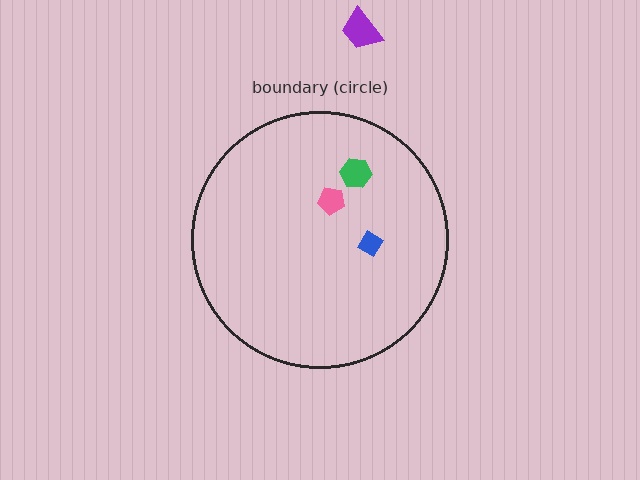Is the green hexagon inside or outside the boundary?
Inside.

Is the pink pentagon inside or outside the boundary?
Inside.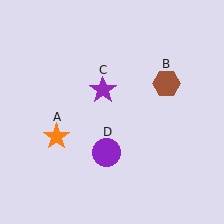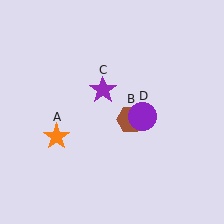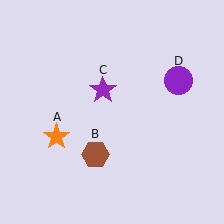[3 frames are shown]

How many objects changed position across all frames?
2 objects changed position: brown hexagon (object B), purple circle (object D).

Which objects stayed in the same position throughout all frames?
Orange star (object A) and purple star (object C) remained stationary.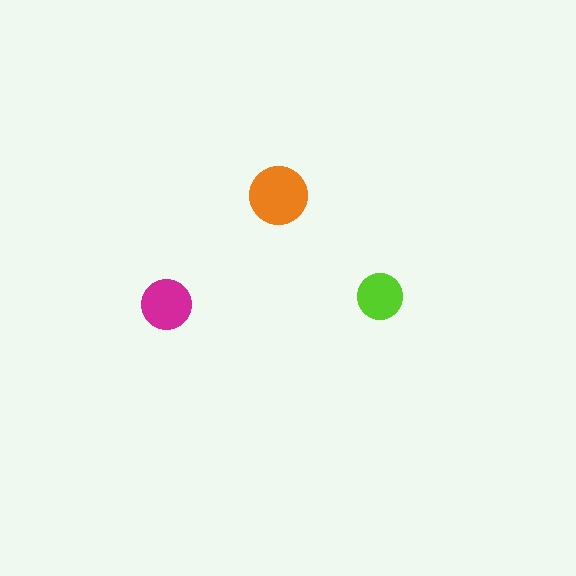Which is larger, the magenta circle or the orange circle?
The orange one.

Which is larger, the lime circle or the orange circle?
The orange one.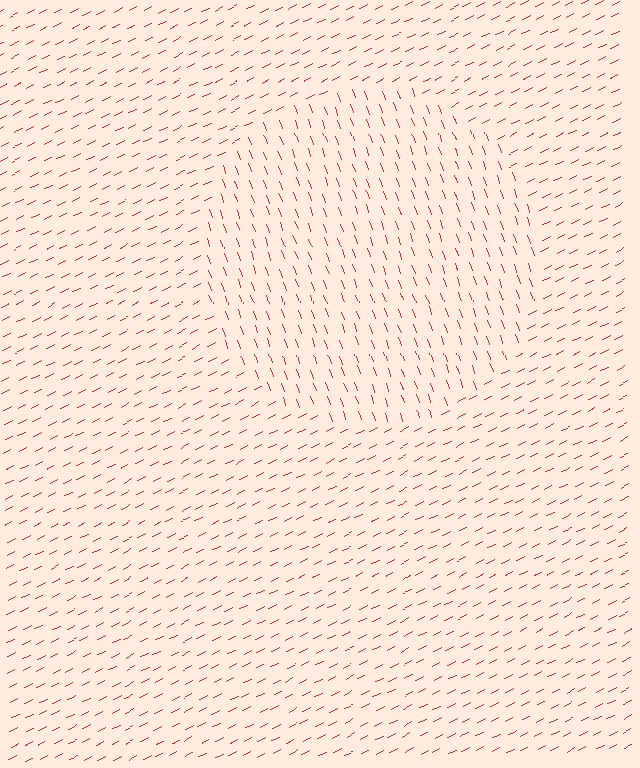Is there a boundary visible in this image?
Yes, there is a texture boundary formed by a change in line orientation.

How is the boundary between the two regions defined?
The boundary is defined purely by a change in line orientation (approximately 83 degrees difference). All lines are the same color and thickness.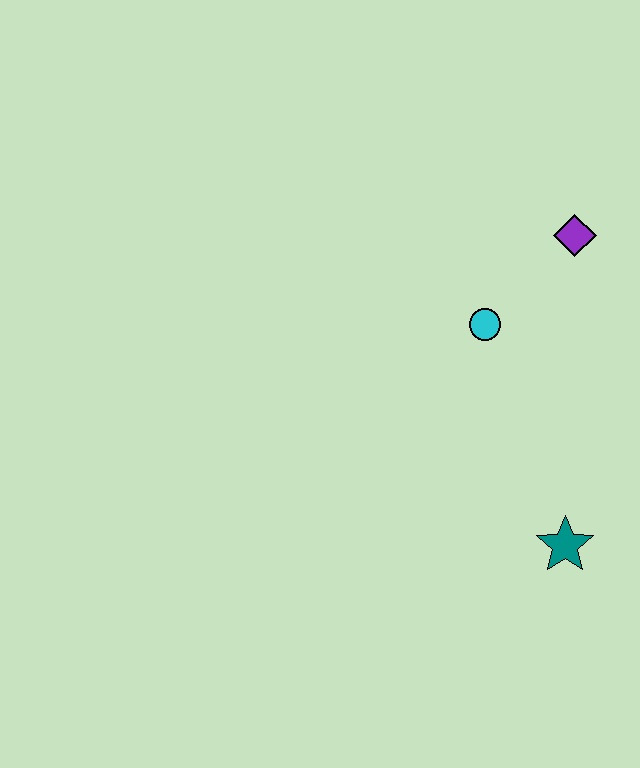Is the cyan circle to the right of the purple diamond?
No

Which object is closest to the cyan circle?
The purple diamond is closest to the cyan circle.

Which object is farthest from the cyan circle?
The teal star is farthest from the cyan circle.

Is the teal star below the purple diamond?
Yes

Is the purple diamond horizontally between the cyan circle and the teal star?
No